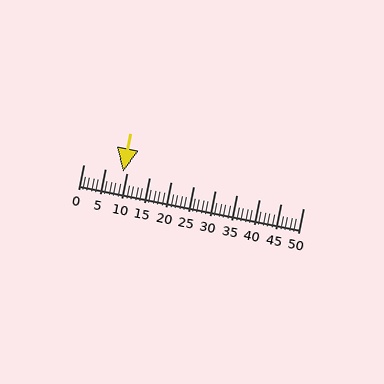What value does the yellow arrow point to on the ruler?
The yellow arrow points to approximately 9.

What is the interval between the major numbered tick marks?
The major tick marks are spaced 5 units apart.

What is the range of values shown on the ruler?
The ruler shows values from 0 to 50.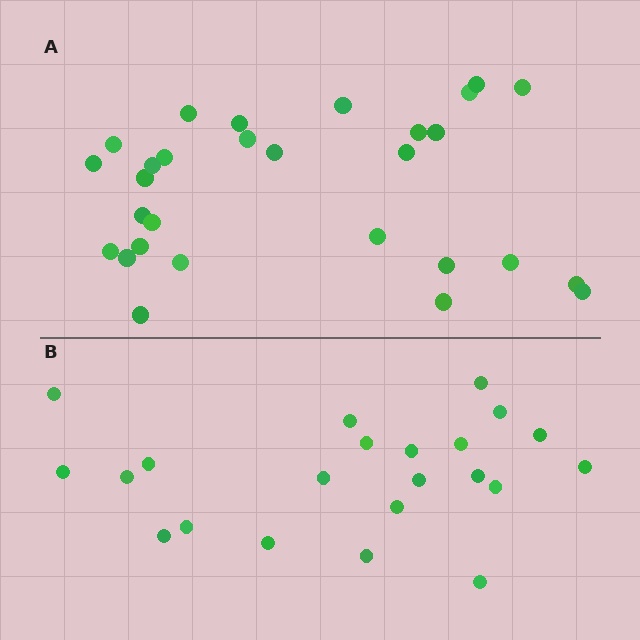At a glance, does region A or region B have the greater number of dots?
Region A (the top region) has more dots.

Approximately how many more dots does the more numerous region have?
Region A has roughly 8 or so more dots than region B.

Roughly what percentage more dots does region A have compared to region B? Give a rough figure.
About 30% more.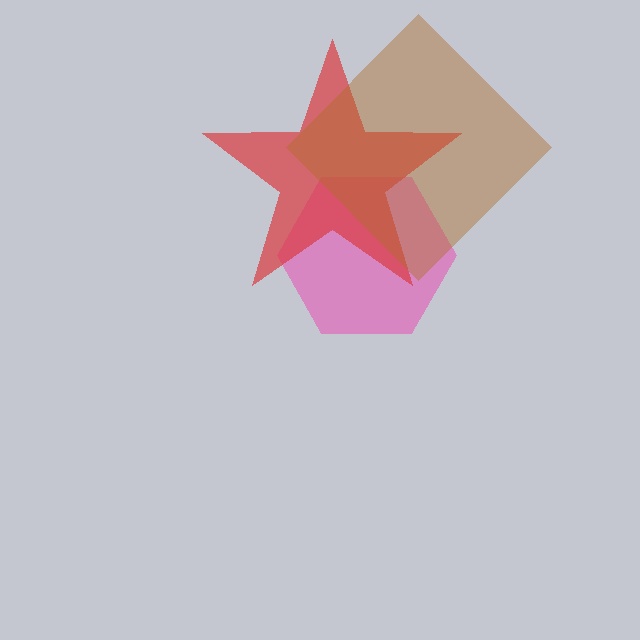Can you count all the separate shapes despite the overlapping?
Yes, there are 3 separate shapes.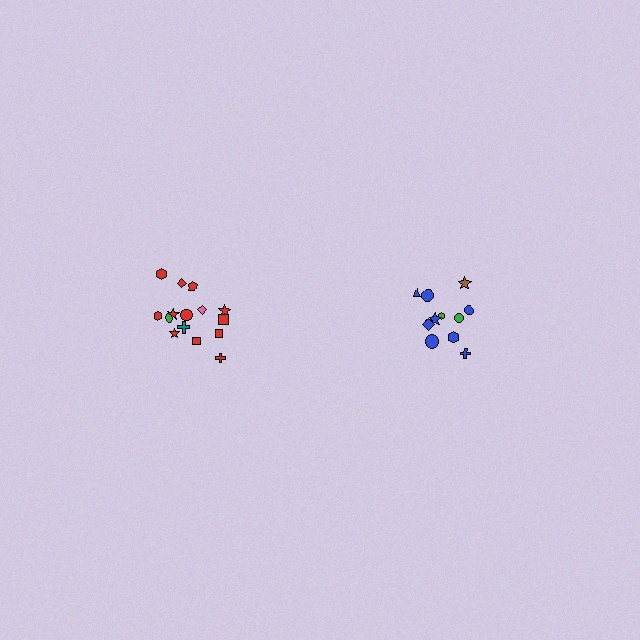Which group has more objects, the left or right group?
The left group.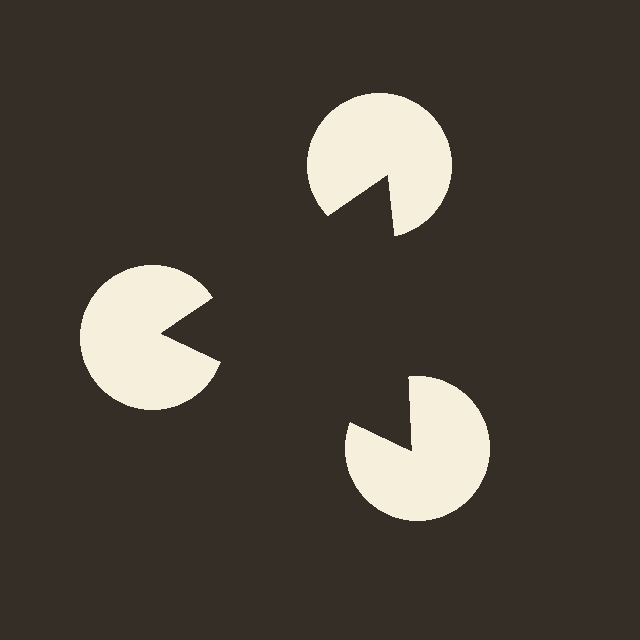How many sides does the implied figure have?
3 sides.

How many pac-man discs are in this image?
There are 3 — one at each vertex of the illusory triangle.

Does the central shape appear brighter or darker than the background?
It typically appears slightly darker than the background, even though no actual brightness change is drawn.